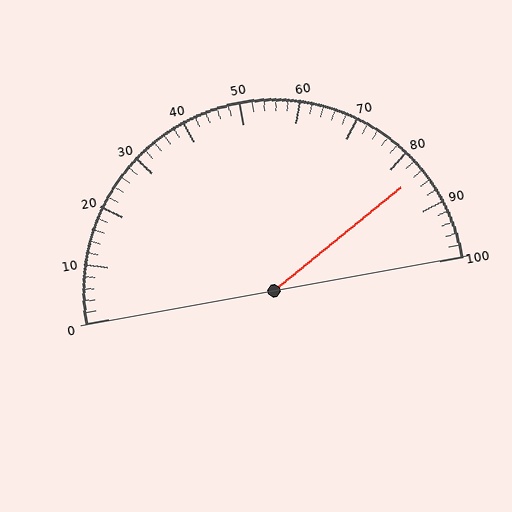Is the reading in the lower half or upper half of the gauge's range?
The reading is in the upper half of the range (0 to 100).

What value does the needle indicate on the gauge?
The needle indicates approximately 84.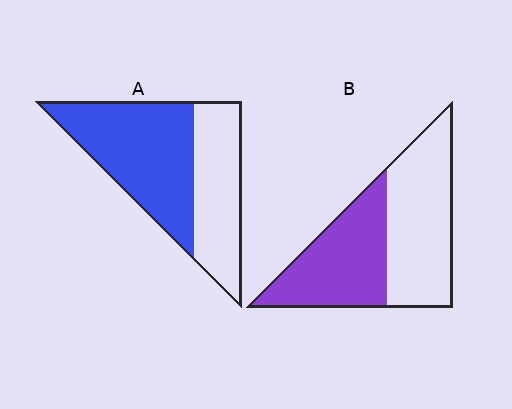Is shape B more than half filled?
Roughly half.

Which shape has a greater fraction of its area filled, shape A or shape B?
Shape A.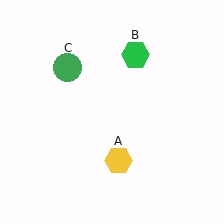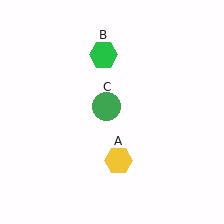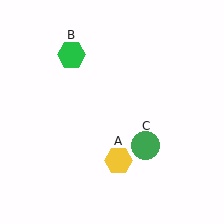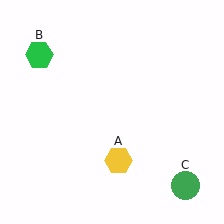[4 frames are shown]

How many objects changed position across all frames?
2 objects changed position: green hexagon (object B), green circle (object C).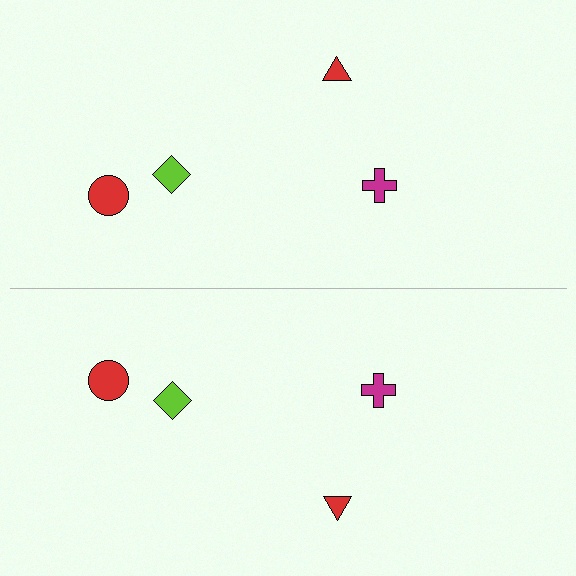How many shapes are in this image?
There are 8 shapes in this image.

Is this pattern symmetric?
Yes, this pattern has bilateral (reflection) symmetry.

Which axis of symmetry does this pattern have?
The pattern has a horizontal axis of symmetry running through the center of the image.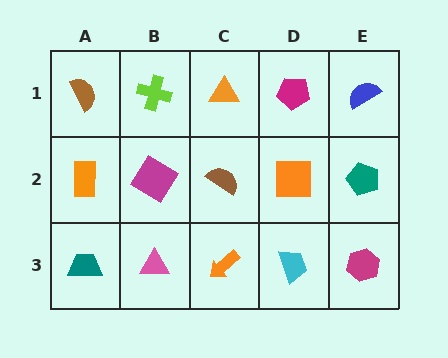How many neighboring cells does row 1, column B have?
3.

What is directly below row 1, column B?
A magenta diamond.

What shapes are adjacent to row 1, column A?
An orange rectangle (row 2, column A), a lime cross (row 1, column B).